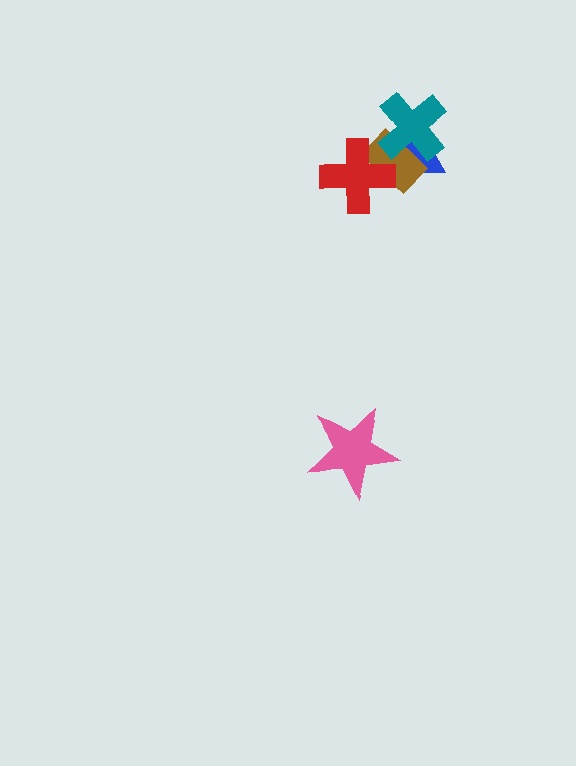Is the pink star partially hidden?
No, no other shape covers it.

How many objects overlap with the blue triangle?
3 objects overlap with the blue triangle.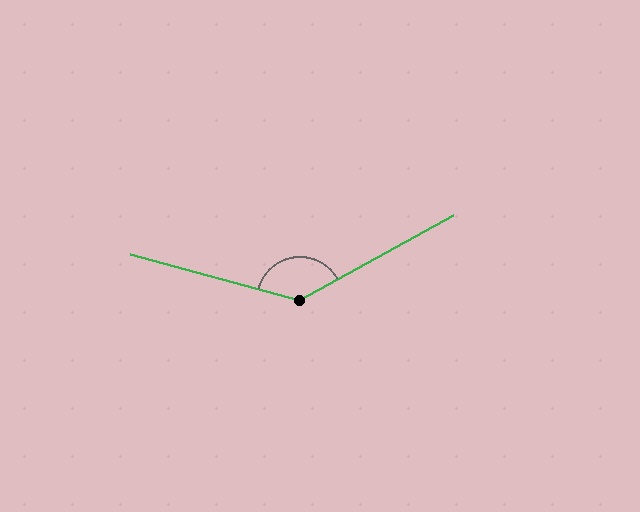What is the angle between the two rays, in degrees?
Approximately 136 degrees.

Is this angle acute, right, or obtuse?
It is obtuse.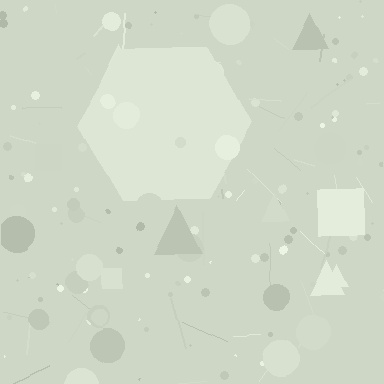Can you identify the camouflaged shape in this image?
The camouflaged shape is a hexagon.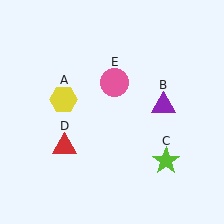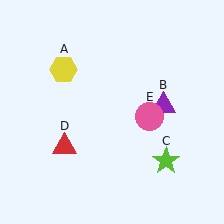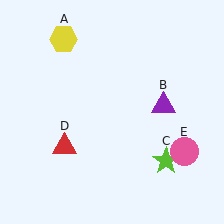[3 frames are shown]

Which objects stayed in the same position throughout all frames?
Purple triangle (object B) and lime star (object C) and red triangle (object D) remained stationary.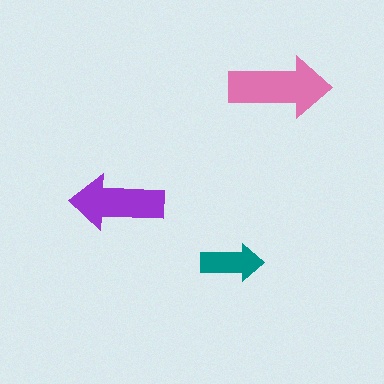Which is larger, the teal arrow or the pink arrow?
The pink one.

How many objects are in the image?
There are 3 objects in the image.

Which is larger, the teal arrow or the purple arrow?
The purple one.